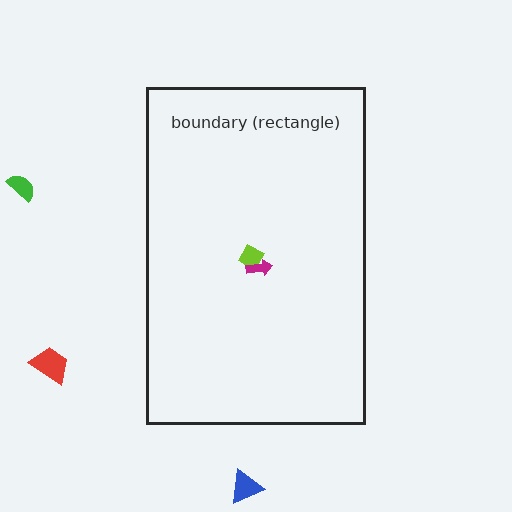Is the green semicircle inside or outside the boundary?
Outside.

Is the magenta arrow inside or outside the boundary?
Inside.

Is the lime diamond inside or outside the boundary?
Inside.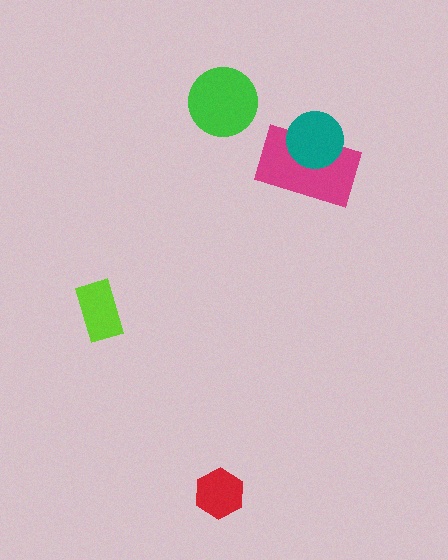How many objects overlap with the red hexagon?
0 objects overlap with the red hexagon.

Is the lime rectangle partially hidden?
No, no other shape covers it.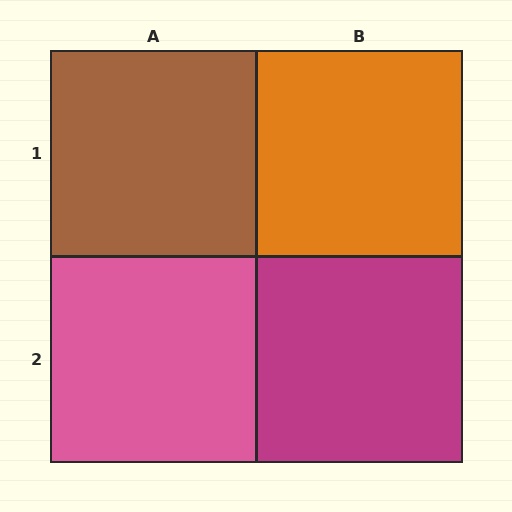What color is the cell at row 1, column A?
Brown.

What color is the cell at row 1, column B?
Orange.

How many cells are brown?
1 cell is brown.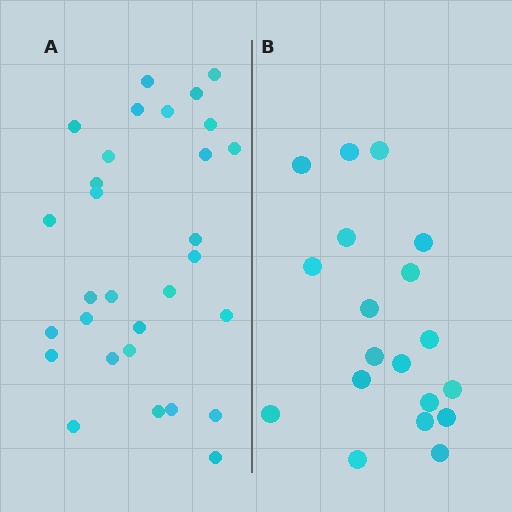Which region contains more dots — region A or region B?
Region A (the left region) has more dots.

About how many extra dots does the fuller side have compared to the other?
Region A has roughly 12 or so more dots than region B.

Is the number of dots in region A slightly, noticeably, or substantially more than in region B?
Region A has substantially more. The ratio is roughly 1.6 to 1.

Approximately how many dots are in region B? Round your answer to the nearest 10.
About 20 dots. (The exact count is 19, which rounds to 20.)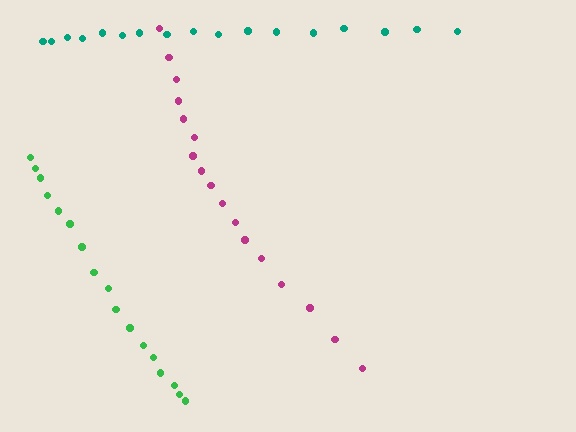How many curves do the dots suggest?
There are 3 distinct paths.